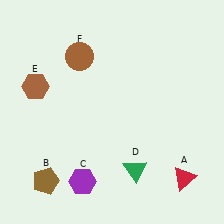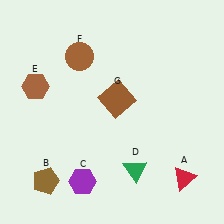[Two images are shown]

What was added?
A brown square (G) was added in Image 2.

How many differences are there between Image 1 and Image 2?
There is 1 difference between the two images.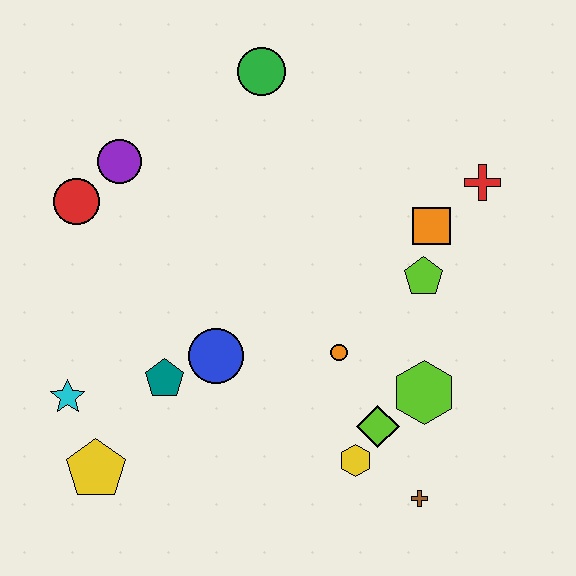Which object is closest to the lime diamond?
The yellow hexagon is closest to the lime diamond.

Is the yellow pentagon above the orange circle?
No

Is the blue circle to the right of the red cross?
No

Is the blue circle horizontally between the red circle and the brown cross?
Yes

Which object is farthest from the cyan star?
The red cross is farthest from the cyan star.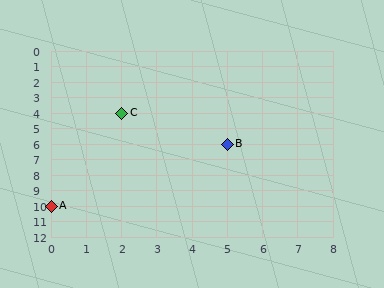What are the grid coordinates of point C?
Point C is at grid coordinates (2, 4).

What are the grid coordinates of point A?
Point A is at grid coordinates (0, 10).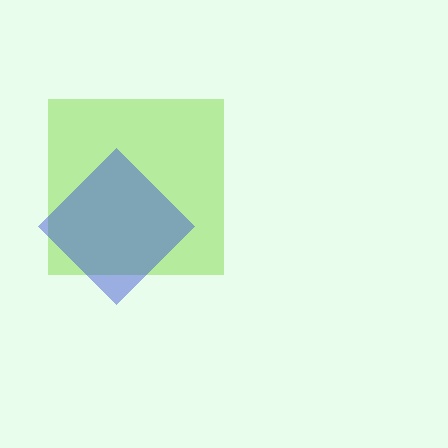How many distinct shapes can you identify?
There are 2 distinct shapes: a lime square, a blue diamond.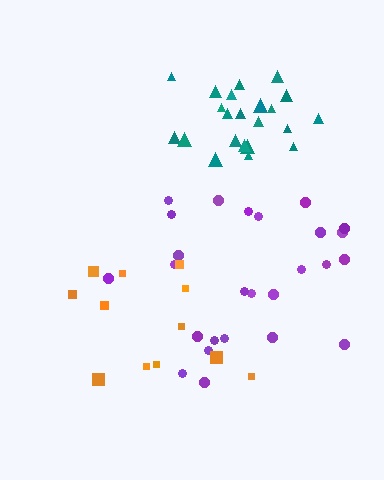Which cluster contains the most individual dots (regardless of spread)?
Purple (26).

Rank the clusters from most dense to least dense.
teal, purple, orange.